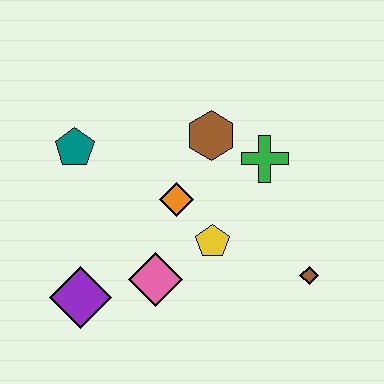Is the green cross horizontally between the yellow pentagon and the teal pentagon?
No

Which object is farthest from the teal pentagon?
The brown diamond is farthest from the teal pentagon.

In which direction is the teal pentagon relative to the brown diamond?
The teal pentagon is to the left of the brown diamond.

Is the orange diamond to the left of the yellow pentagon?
Yes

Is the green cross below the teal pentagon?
Yes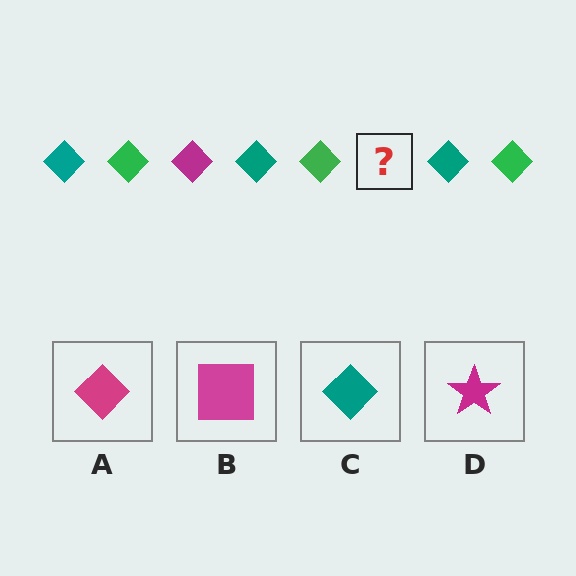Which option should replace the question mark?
Option A.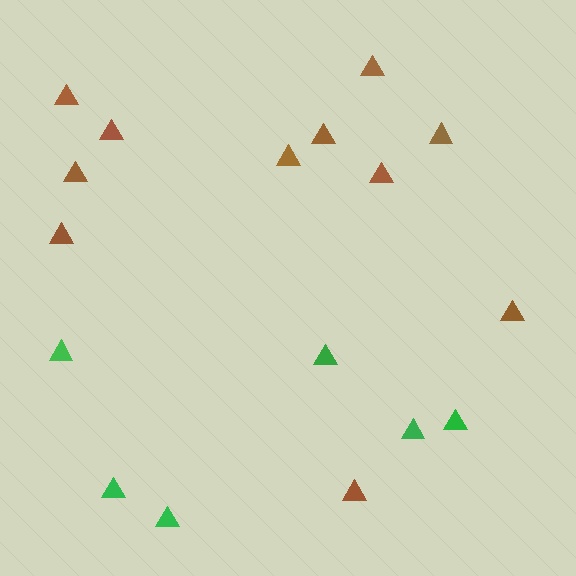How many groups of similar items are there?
There are 2 groups: one group of brown triangles (11) and one group of green triangles (6).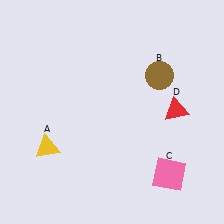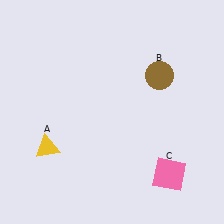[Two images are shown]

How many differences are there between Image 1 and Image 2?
There is 1 difference between the two images.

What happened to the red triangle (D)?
The red triangle (D) was removed in Image 2. It was in the top-right area of Image 1.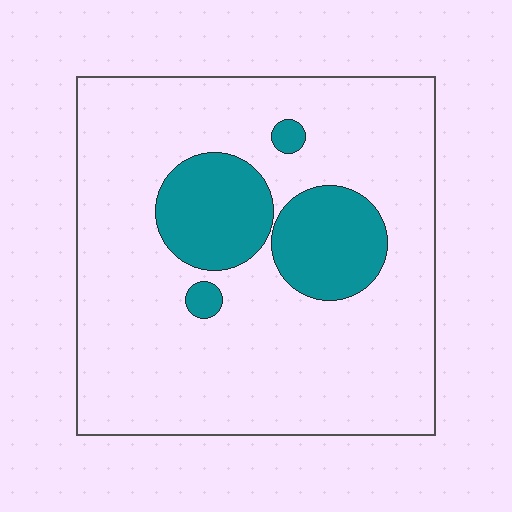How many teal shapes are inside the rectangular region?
4.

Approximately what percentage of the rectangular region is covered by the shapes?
Approximately 20%.